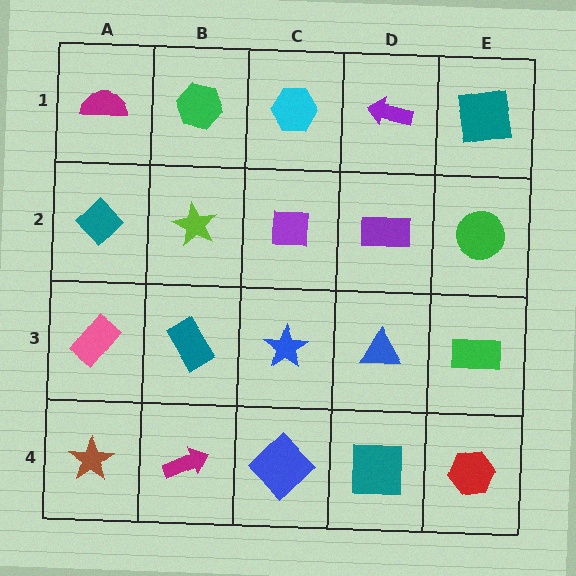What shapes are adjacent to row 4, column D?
A blue triangle (row 3, column D), a blue diamond (row 4, column C), a red hexagon (row 4, column E).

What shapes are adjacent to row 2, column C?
A cyan hexagon (row 1, column C), a blue star (row 3, column C), a lime star (row 2, column B), a purple rectangle (row 2, column D).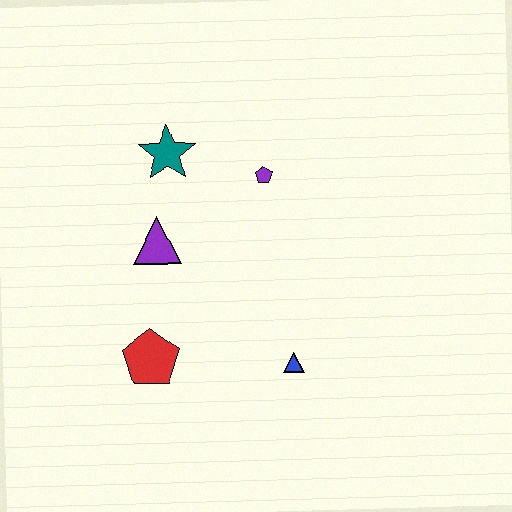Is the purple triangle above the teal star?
No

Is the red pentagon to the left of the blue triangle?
Yes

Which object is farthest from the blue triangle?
The teal star is farthest from the blue triangle.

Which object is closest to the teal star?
The purple triangle is closest to the teal star.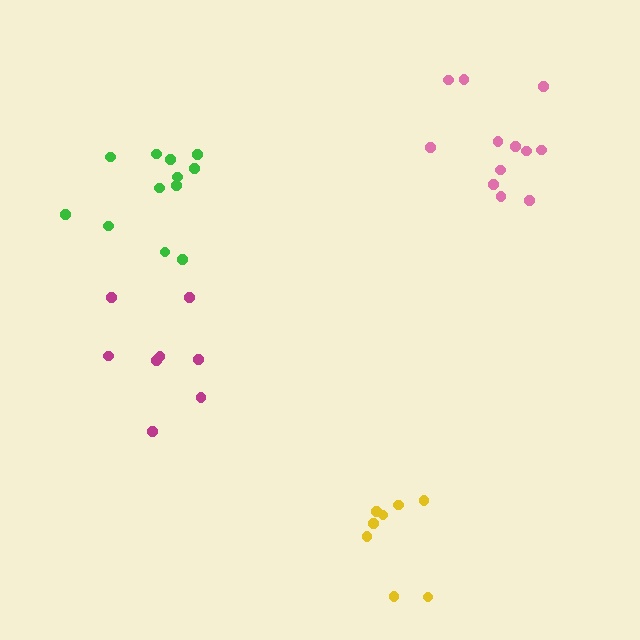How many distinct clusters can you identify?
There are 4 distinct clusters.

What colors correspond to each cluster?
The clusters are colored: green, pink, magenta, yellow.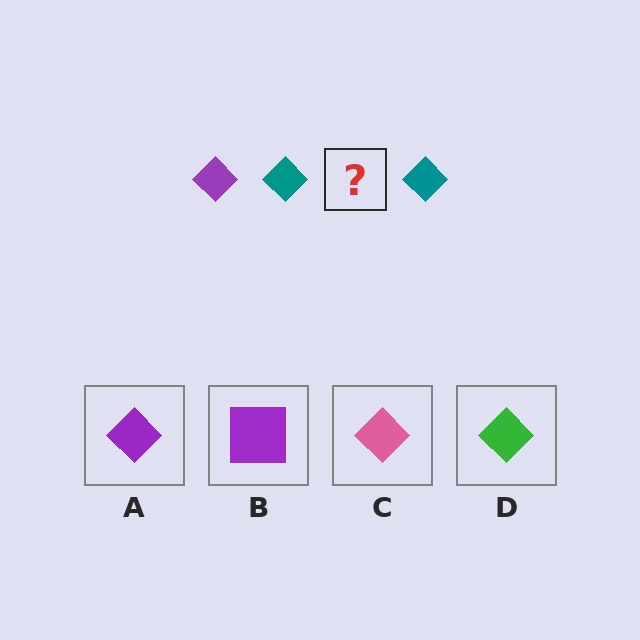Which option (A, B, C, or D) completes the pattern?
A.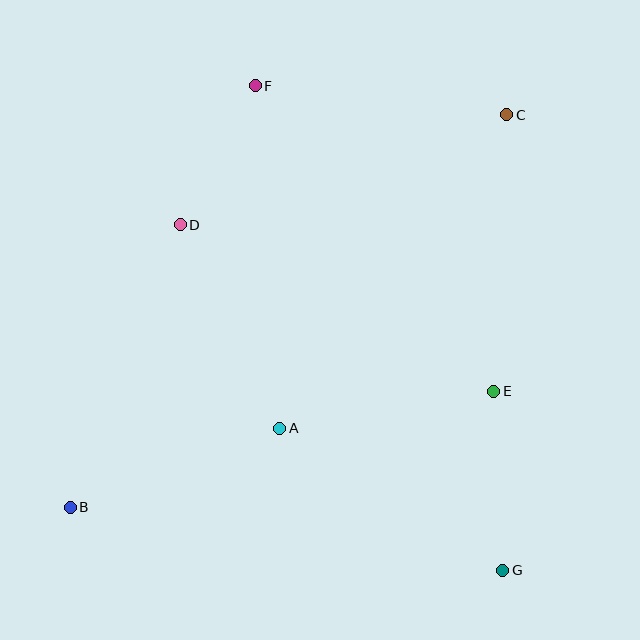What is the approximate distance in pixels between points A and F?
The distance between A and F is approximately 344 pixels.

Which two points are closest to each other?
Points D and F are closest to each other.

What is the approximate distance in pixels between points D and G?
The distance between D and G is approximately 472 pixels.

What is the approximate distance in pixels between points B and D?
The distance between B and D is approximately 303 pixels.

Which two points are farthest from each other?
Points B and C are farthest from each other.